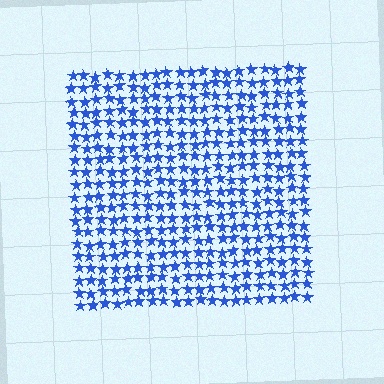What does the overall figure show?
The overall figure shows a square.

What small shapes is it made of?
It is made of small stars.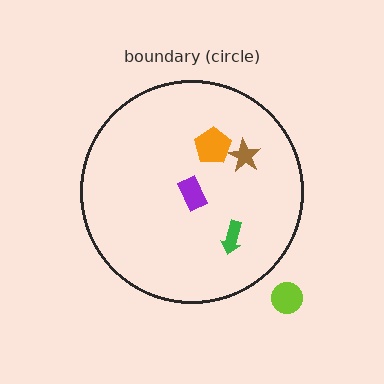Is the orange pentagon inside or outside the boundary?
Inside.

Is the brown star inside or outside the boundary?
Inside.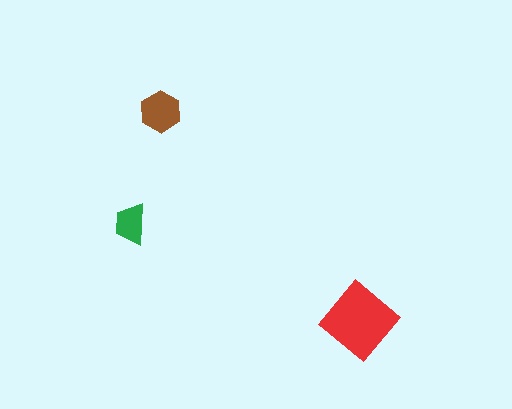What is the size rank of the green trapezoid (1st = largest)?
3rd.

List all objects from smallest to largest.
The green trapezoid, the brown hexagon, the red diamond.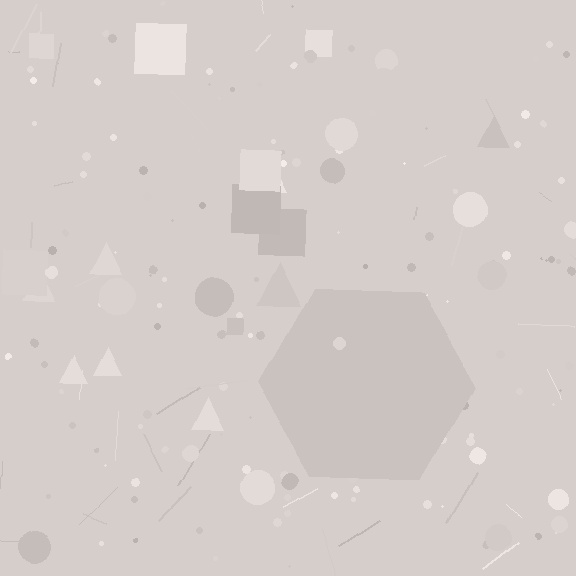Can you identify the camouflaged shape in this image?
The camouflaged shape is a hexagon.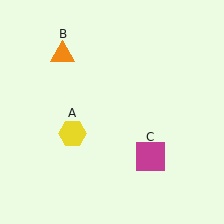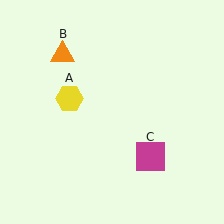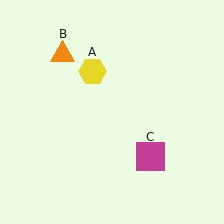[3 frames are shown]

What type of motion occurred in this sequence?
The yellow hexagon (object A) rotated clockwise around the center of the scene.